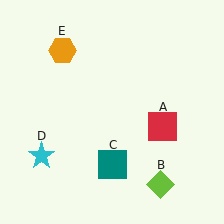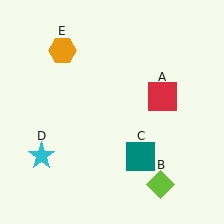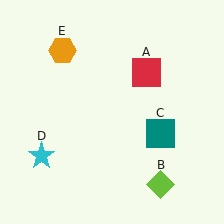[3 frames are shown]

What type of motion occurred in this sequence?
The red square (object A), teal square (object C) rotated counterclockwise around the center of the scene.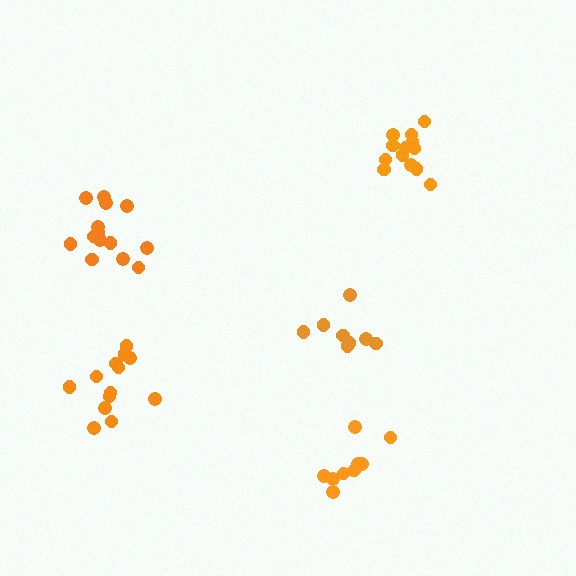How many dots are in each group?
Group 1: 14 dots, Group 2: 9 dots, Group 3: 13 dots, Group 4: 8 dots, Group 5: 13 dots (57 total).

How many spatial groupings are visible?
There are 5 spatial groupings.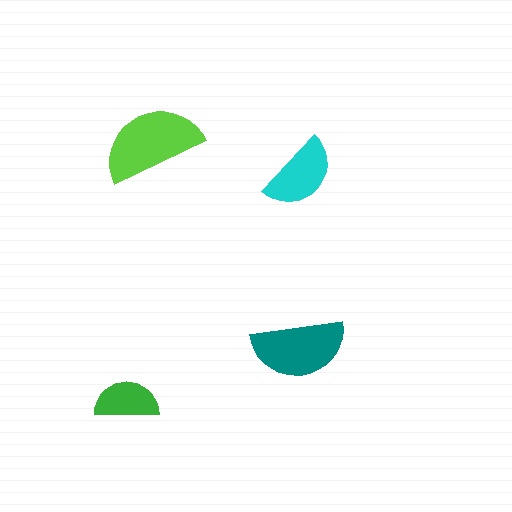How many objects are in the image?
There are 4 objects in the image.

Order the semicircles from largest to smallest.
the lime one, the teal one, the cyan one, the green one.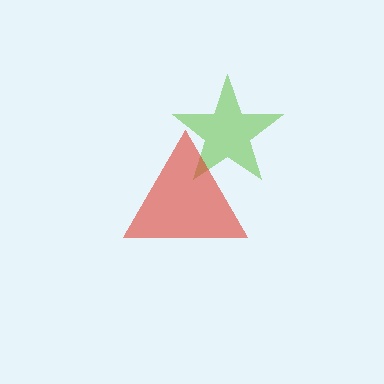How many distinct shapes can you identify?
There are 2 distinct shapes: a lime star, a red triangle.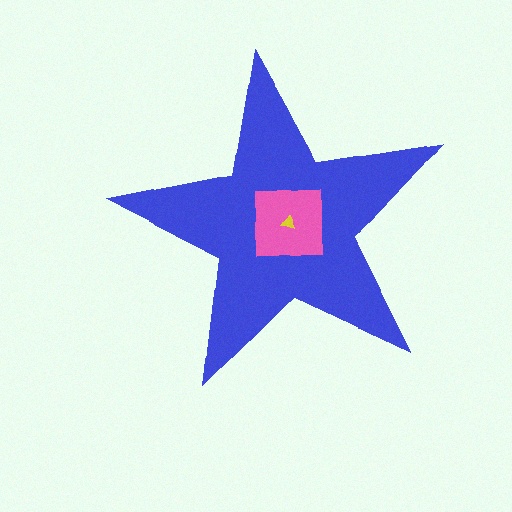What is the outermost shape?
The blue star.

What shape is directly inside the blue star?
The pink square.